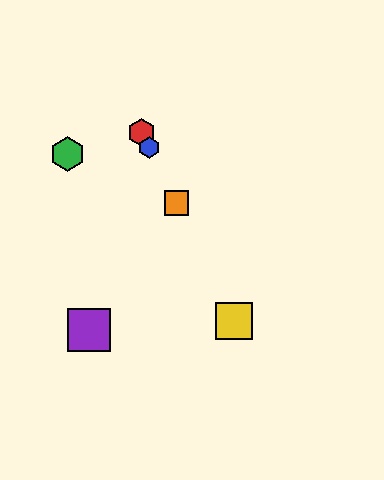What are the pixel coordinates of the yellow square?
The yellow square is at (234, 321).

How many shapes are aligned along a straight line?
4 shapes (the red hexagon, the blue hexagon, the yellow square, the orange square) are aligned along a straight line.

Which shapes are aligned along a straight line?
The red hexagon, the blue hexagon, the yellow square, the orange square are aligned along a straight line.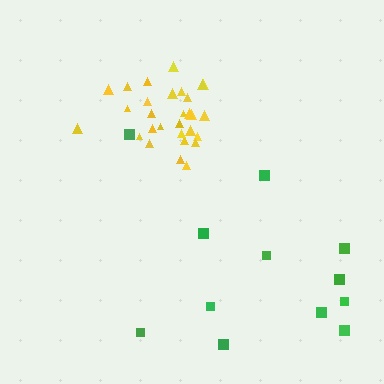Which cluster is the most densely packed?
Yellow.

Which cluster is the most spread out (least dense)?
Green.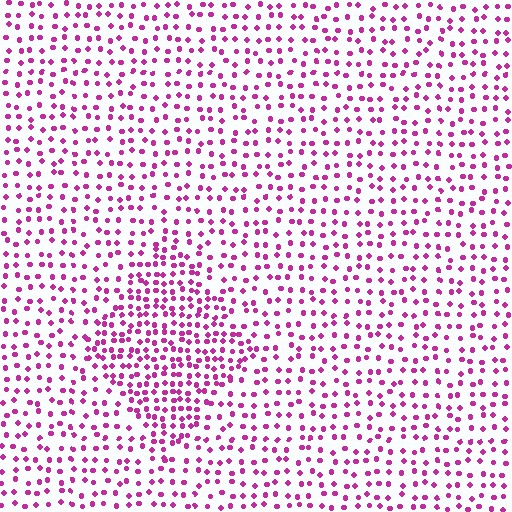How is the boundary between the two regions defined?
The boundary is defined by a change in element density (approximately 1.8x ratio). All elements are the same color, size, and shape.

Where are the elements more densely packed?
The elements are more densely packed inside the diamond boundary.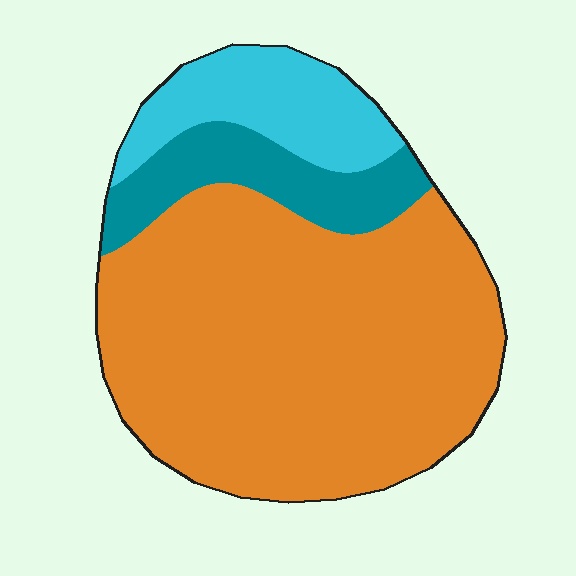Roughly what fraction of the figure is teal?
Teal covers about 15% of the figure.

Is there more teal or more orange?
Orange.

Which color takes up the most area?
Orange, at roughly 70%.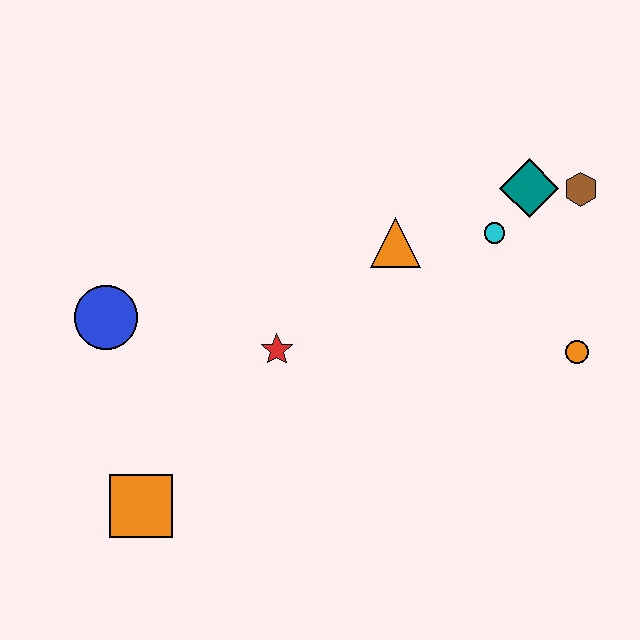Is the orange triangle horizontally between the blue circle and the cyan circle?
Yes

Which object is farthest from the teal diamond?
The orange square is farthest from the teal diamond.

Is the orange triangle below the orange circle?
No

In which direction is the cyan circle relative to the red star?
The cyan circle is to the right of the red star.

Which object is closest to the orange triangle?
The cyan circle is closest to the orange triangle.